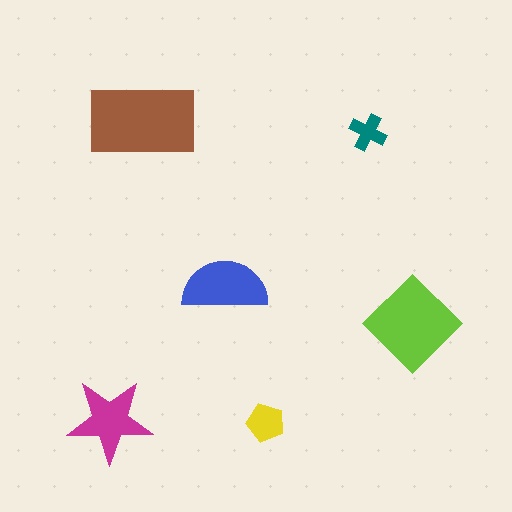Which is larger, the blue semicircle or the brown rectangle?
The brown rectangle.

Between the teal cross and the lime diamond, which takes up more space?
The lime diamond.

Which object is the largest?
The brown rectangle.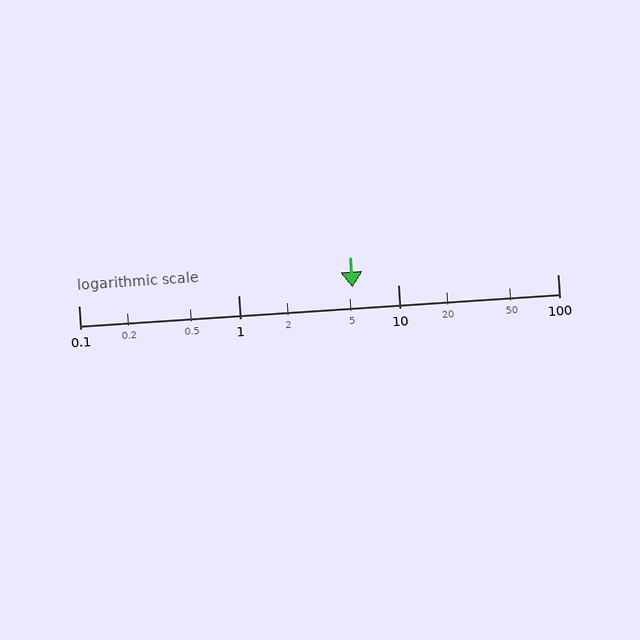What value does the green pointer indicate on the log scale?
The pointer indicates approximately 5.2.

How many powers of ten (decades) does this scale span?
The scale spans 3 decades, from 0.1 to 100.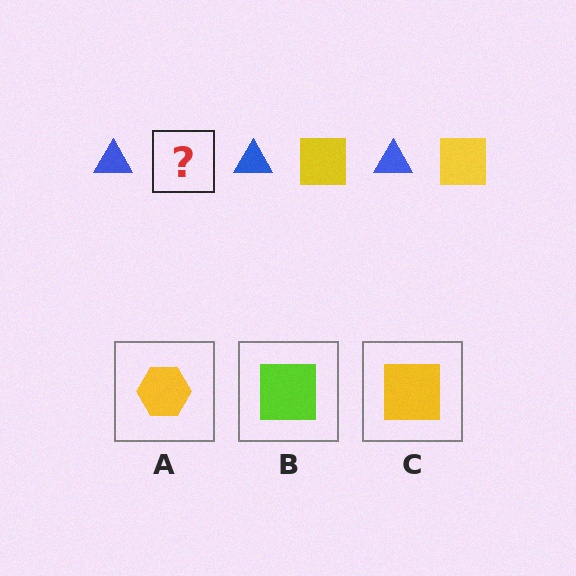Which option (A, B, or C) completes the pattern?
C.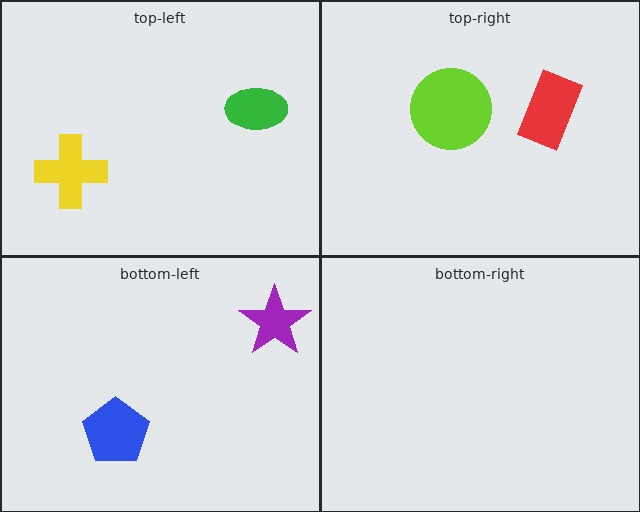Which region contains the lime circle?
The top-right region.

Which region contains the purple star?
The bottom-left region.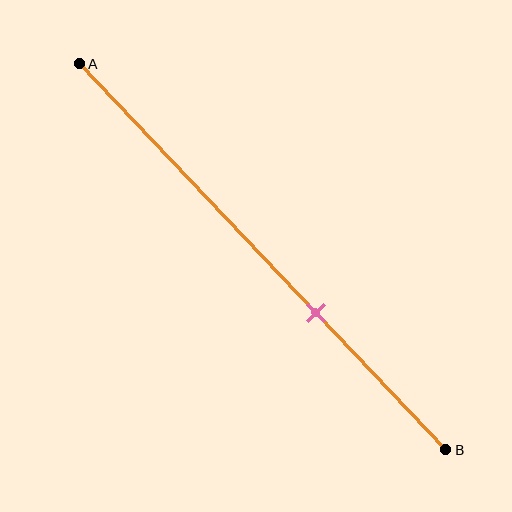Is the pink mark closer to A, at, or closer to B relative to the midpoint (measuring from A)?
The pink mark is closer to point B than the midpoint of segment AB.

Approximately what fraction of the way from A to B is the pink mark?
The pink mark is approximately 65% of the way from A to B.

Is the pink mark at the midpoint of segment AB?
No, the mark is at about 65% from A, not at the 50% midpoint.